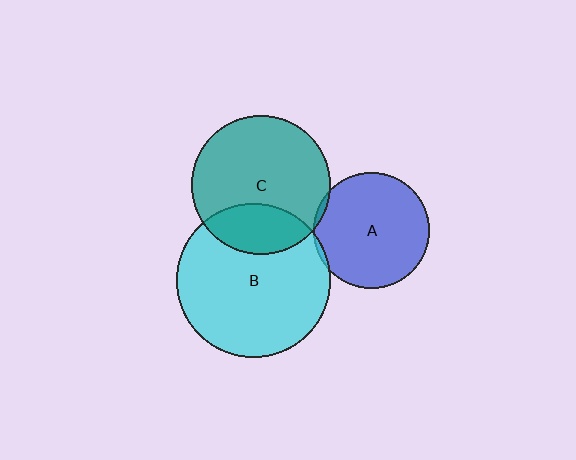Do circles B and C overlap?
Yes.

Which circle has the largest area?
Circle B (cyan).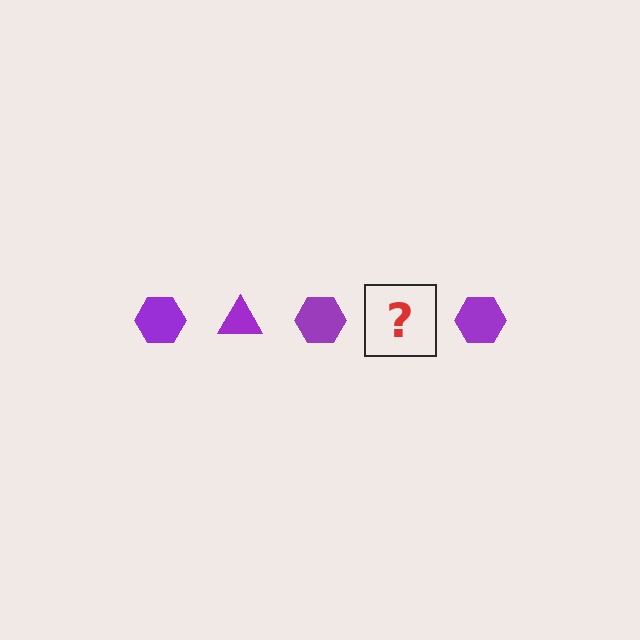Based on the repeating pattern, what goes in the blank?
The blank should be a purple triangle.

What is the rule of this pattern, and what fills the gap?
The rule is that the pattern cycles through hexagon, triangle shapes in purple. The gap should be filled with a purple triangle.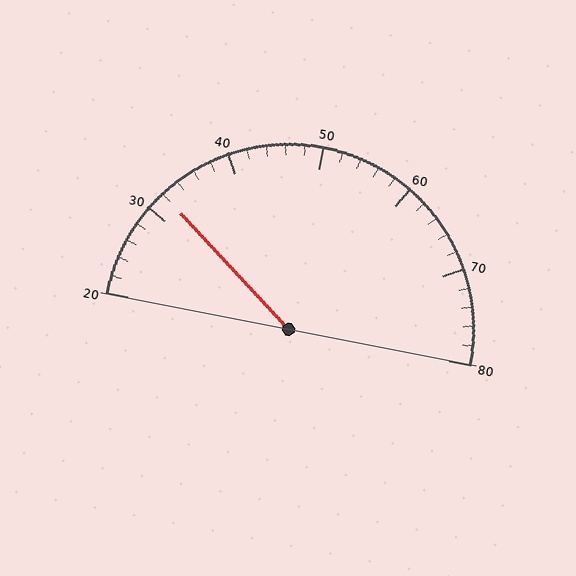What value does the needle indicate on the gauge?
The needle indicates approximately 32.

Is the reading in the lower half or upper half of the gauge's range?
The reading is in the lower half of the range (20 to 80).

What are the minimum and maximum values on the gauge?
The gauge ranges from 20 to 80.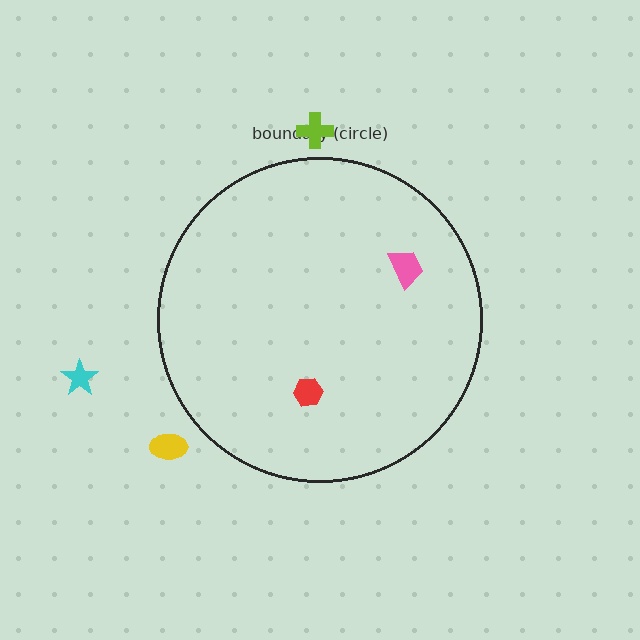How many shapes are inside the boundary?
2 inside, 3 outside.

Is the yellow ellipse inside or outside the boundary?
Outside.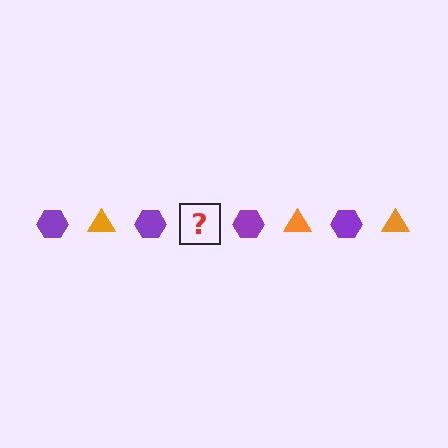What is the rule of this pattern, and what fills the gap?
The rule is that the pattern alternates between purple hexagon and orange triangle. The gap should be filled with an orange triangle.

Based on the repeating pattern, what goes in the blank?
The blank should be an orange triangle.